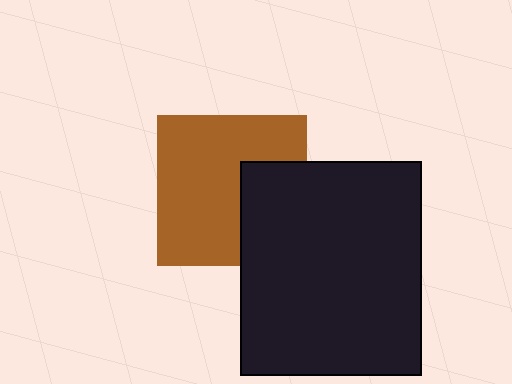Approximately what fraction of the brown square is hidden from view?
Roughly 31% of the brown square is hidden behind the black rectangle.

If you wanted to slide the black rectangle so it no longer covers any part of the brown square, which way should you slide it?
Slide it right — that is the most direct way to separate the two shapes.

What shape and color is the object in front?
The object in front is a black rectangle.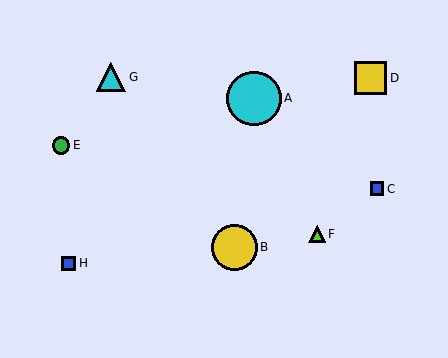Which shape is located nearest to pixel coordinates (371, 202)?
The blue square (labeled C) at (377, 189) is nearest to that location.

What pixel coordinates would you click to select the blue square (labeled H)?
Click at (68, 263) to select the blue square H.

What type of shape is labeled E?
Shape E is a green circle.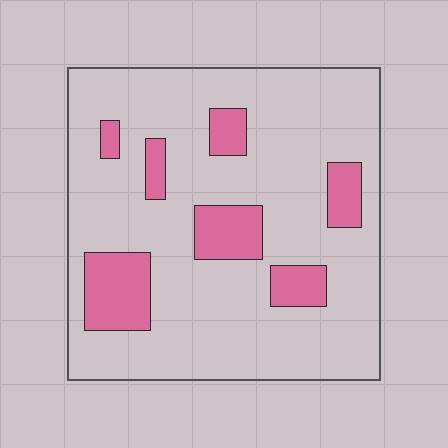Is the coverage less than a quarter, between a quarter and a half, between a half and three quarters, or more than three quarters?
Less than a quarter.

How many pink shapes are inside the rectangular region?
7.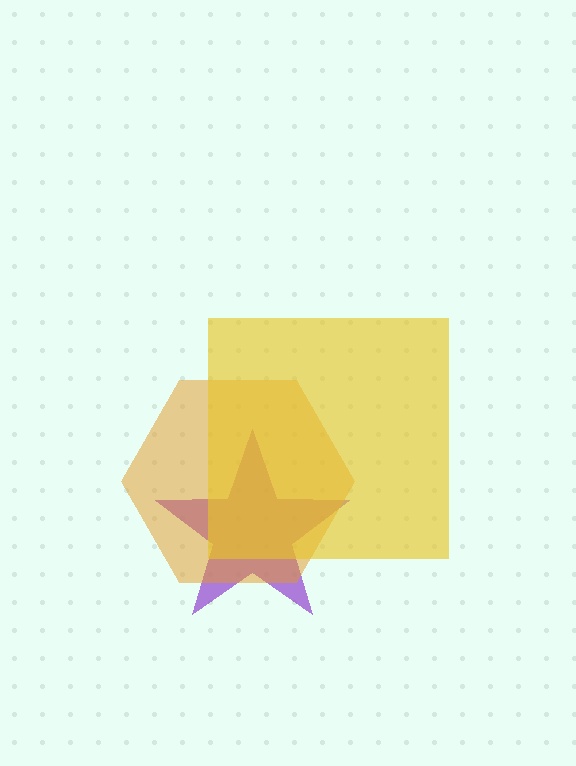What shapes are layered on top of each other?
The layered shapes are: a purple star, an orange hexagon, a yellow square.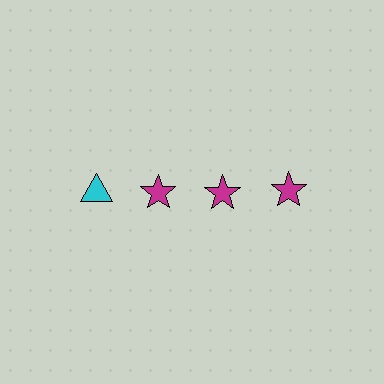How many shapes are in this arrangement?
There are 4 shapes arranged in a grid pattern.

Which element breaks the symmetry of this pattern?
The cyan triangle in the top row, leftmost column breaks the symmetry. All other shapes are magenta stars.